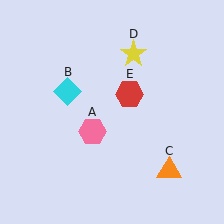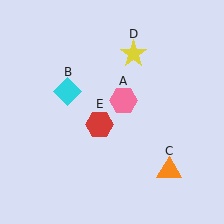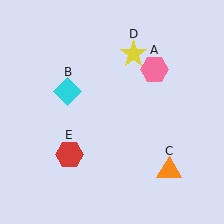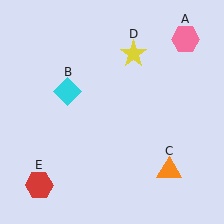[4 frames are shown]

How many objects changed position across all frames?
2 objects changed position: pink hexagon (object A), red hexagon (object E).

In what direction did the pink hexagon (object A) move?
The pink hexagon (object A) moved up and to the right.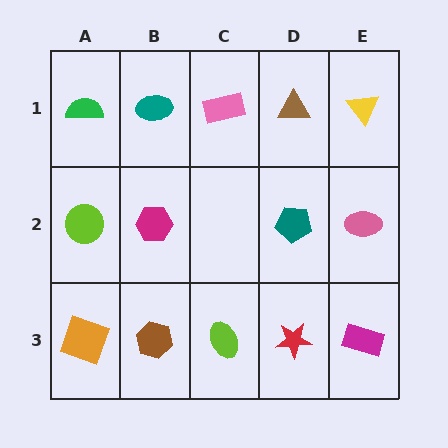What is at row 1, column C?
A pink rectangle.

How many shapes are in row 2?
4 shapes.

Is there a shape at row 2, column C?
No, that cell is empty.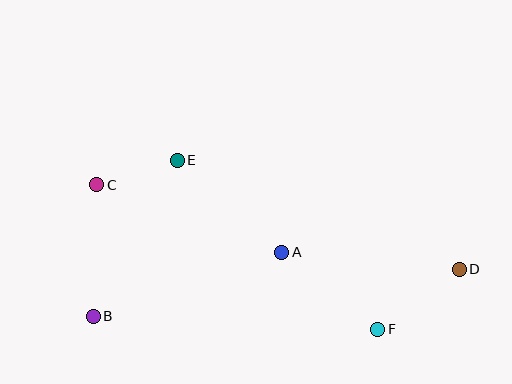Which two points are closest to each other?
Points C and E are closest to each other.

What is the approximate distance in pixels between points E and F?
The distance between E and F is approximately 262 pixels.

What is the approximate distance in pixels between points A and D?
The distance between A and D is approximately 178 pixels.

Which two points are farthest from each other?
Points C and D are farthest from each other.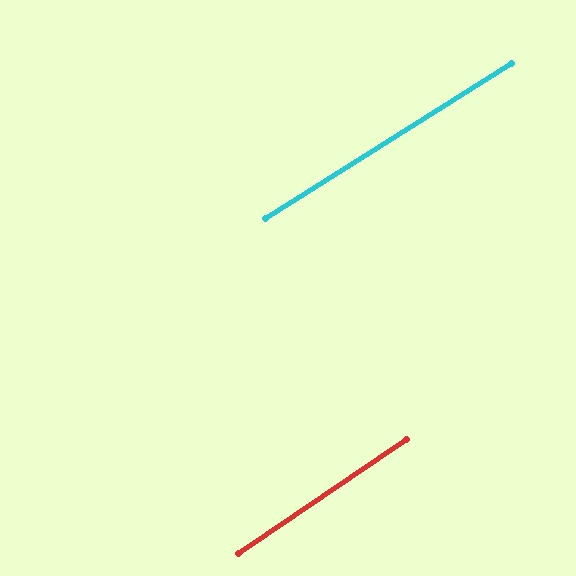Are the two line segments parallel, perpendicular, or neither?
Parallel — their directions differ by only 2.0°.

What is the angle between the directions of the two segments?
Approximately 2 degrees.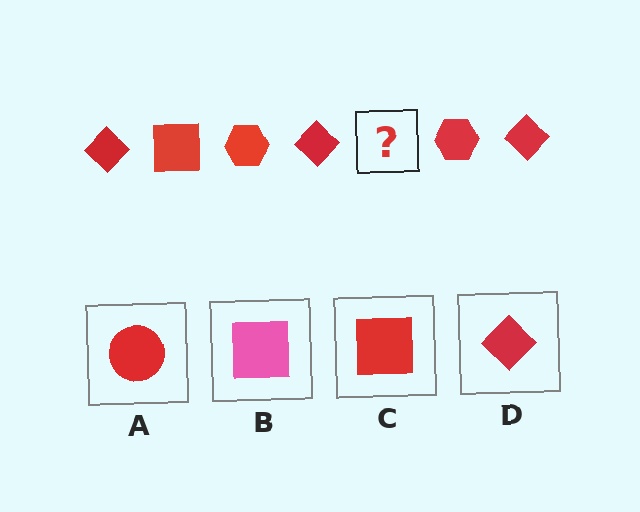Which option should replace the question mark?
Option C.